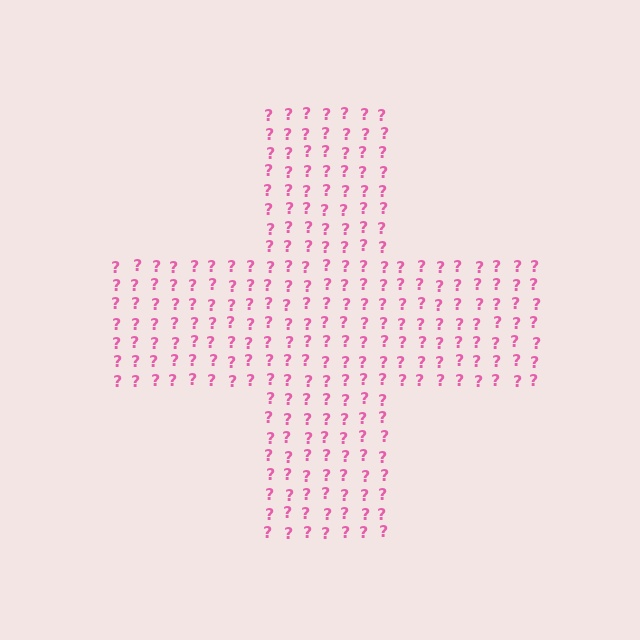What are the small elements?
The small elements are question marks.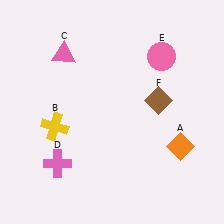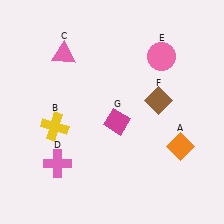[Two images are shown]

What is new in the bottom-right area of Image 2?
A magenta diamond (G) was added in the bottom-right area of Image 2.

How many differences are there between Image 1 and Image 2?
There is 1 difference between the two images.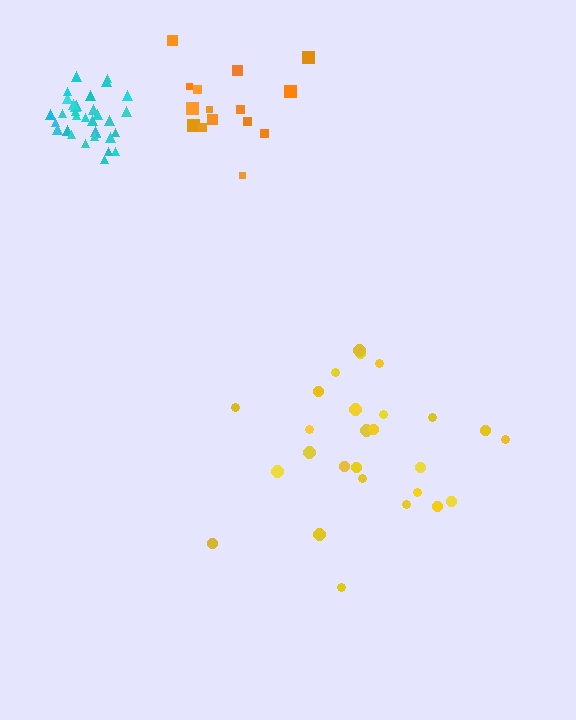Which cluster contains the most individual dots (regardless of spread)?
Cyan (33).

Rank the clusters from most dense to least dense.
cyan, yellow, orange.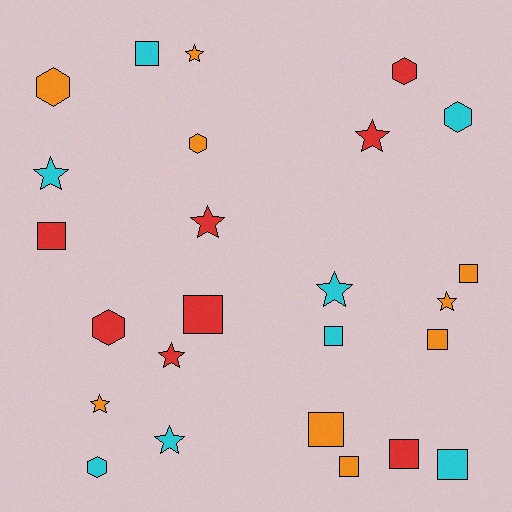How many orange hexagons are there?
There are 2 orange hexagons.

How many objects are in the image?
There are 25 objects.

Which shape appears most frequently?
Square, with 10 objects.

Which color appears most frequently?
Orange, with 9 objects.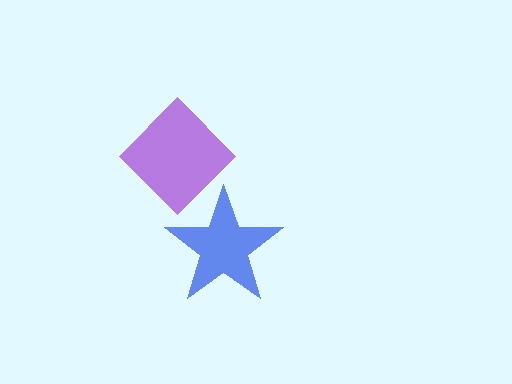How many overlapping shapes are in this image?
There are 2 overlapping shapes in the image.